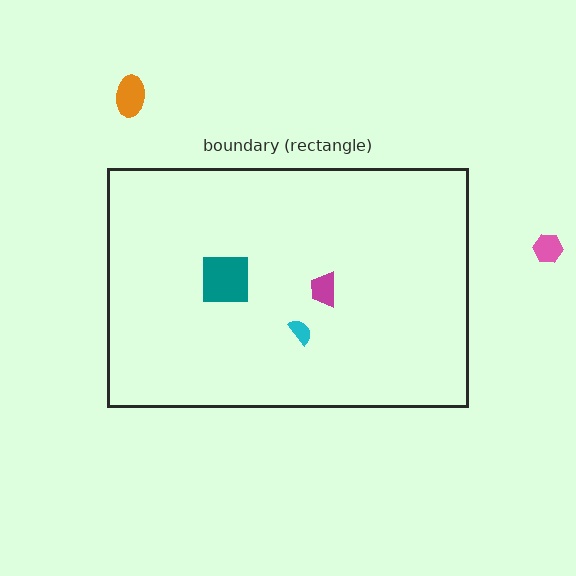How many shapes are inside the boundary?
3 inside, 2 outside.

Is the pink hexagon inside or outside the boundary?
Outside.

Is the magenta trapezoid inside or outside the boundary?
Inside.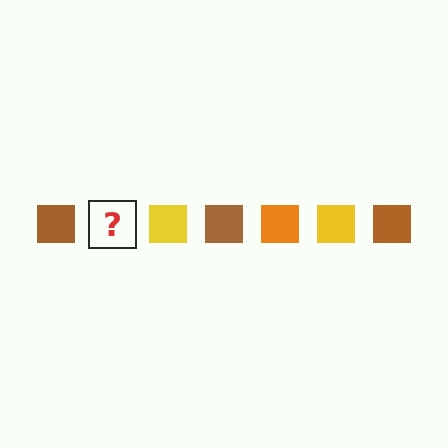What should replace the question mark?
The question mark should be replaced with an orange square.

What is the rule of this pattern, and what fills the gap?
The rule is that the pattern cycles through brown, orange, yellow squares. The gap should be filled with an orange square.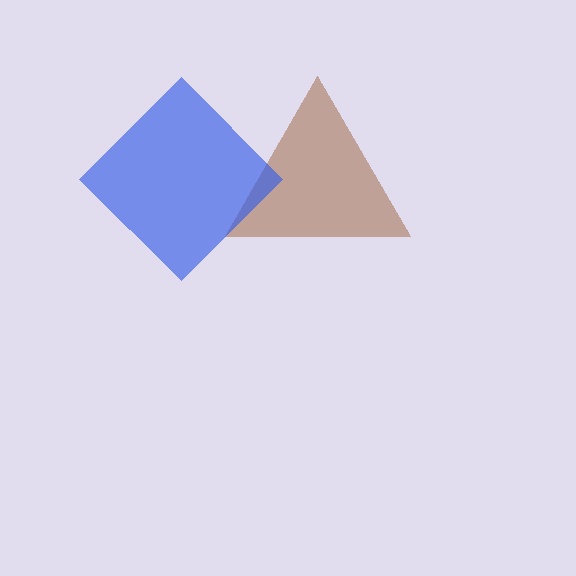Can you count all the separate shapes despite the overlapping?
Yes, there are 2 separate shapes.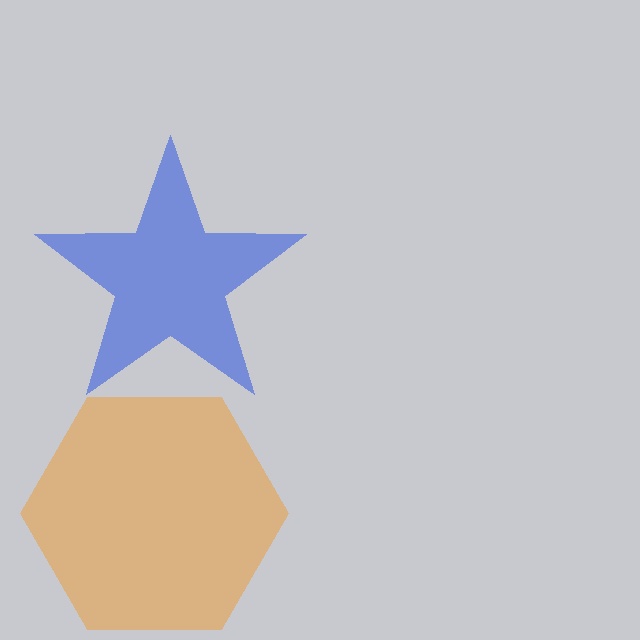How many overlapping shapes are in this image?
There are 2 overlapping shapes in the image.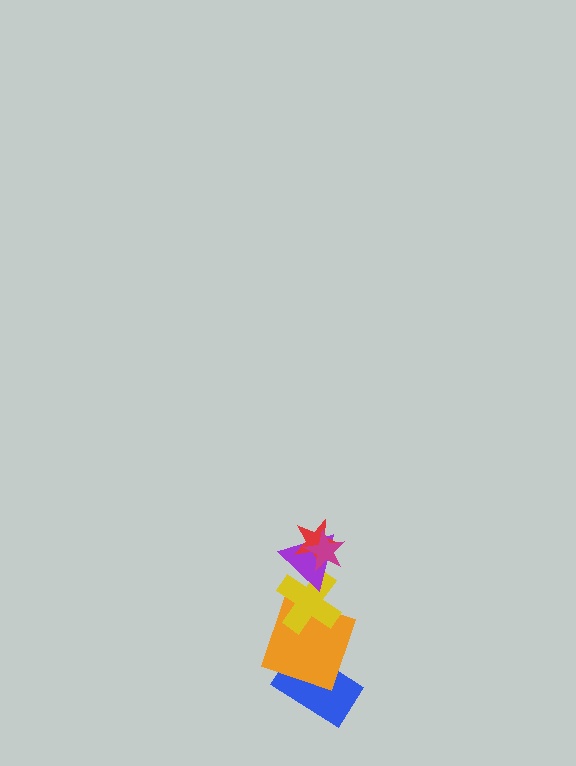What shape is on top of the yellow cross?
The purple triangle is on top of the yellow cross.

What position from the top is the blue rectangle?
The blue rectangle is 6th from the top.